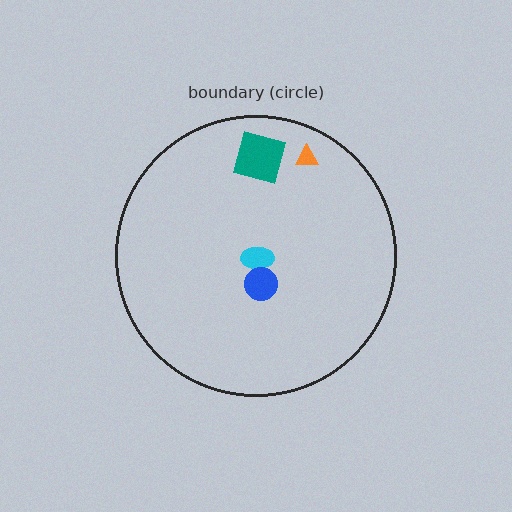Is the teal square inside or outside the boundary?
Inside.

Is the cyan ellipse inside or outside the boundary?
Inside.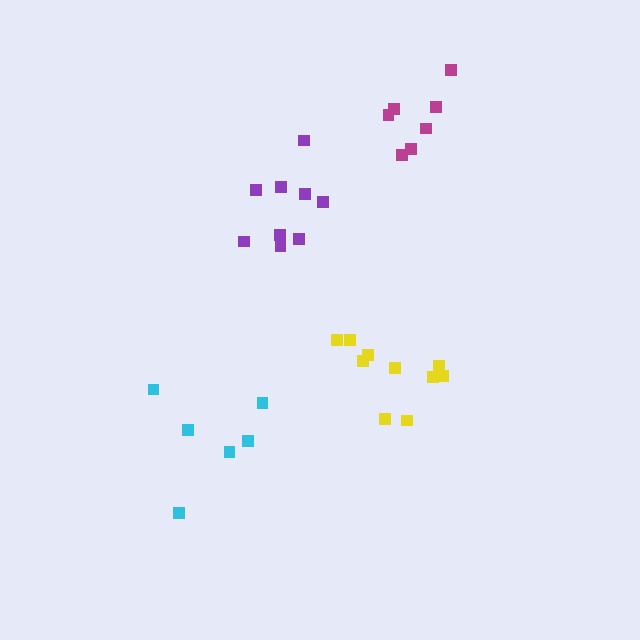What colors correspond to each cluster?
The clusters are colored: cyan, purple, magenta, yellow.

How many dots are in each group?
Group 1: 6 dots, Group 2: 9 dots, Group 3: 7 dots, Group 4: 10 dots (32 total).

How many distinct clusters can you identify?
There are 4 distinct clusters.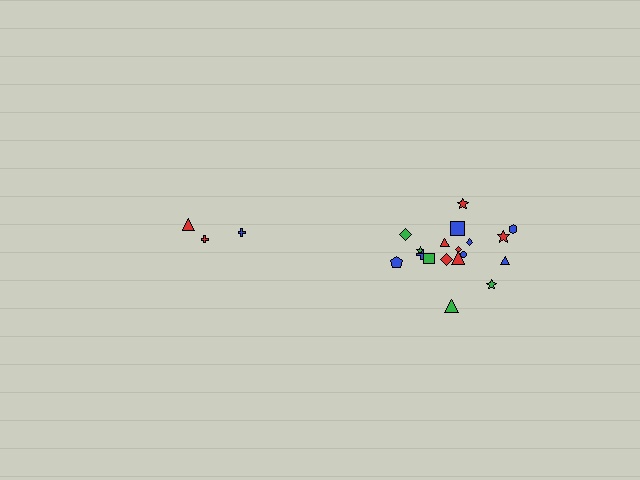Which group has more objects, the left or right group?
The right group.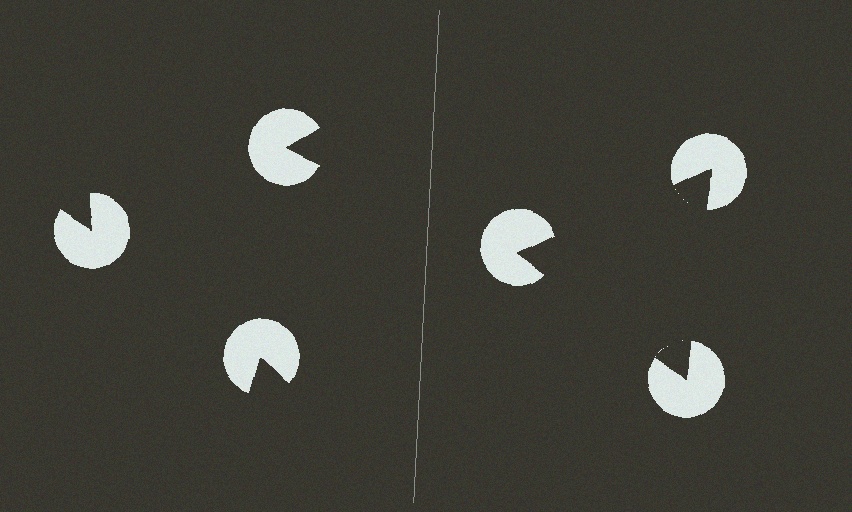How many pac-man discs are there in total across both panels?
6 — 3 on each side.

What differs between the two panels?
The pac-man discs are positioned identically on both sides; only the wedge orientations differ. On the right they align to a triangle; on the left they are misaligned.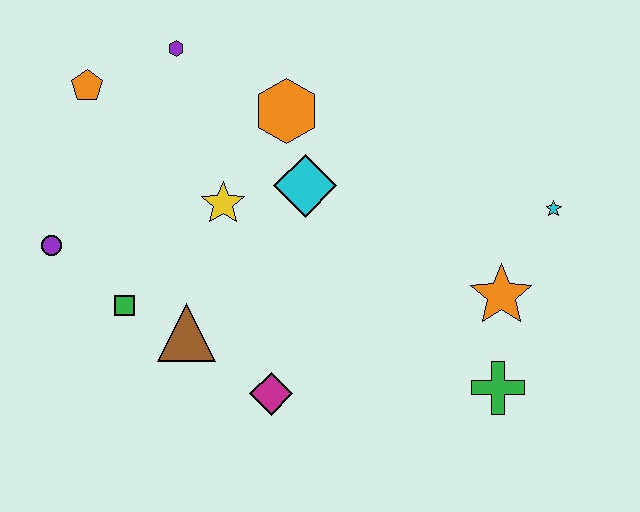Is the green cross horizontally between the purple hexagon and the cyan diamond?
No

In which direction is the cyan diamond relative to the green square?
The cyan diamond is to the right of the green square.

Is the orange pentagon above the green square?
Yes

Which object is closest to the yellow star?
The cyan diamond is closest to the yellow star.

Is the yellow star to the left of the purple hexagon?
No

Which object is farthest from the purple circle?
The cyan star is farthest from the purple circle.